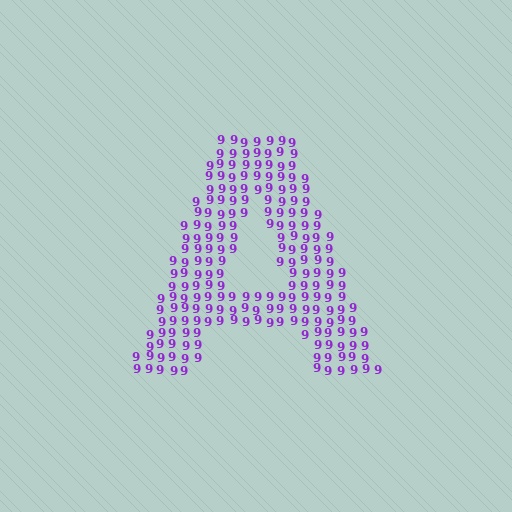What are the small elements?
The small elements are digit 9's.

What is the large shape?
The large shape is the letter A.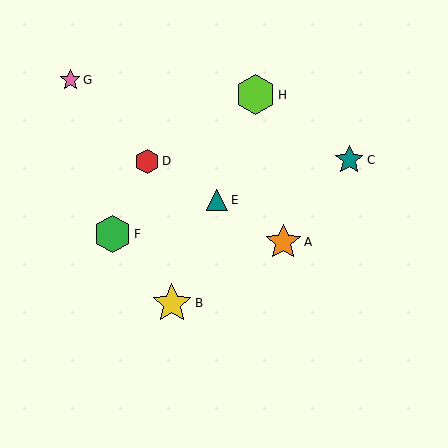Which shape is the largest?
The lime hexagon (labeled H) is the largest.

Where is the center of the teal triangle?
The center of the teal triangle is at (217, 200).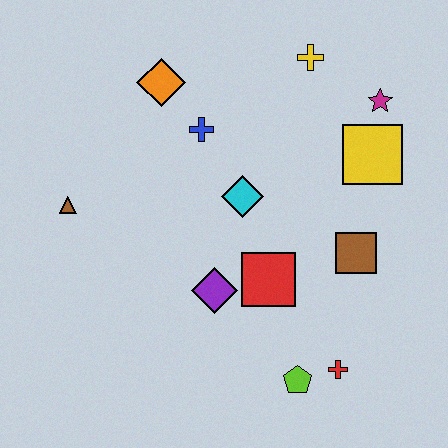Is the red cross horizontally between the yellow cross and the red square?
No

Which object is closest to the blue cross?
The orange diamond is closest to the blue cross.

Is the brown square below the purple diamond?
No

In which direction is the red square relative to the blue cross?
The red square is below the blue cross.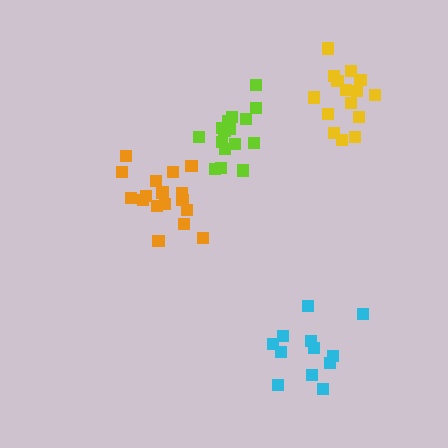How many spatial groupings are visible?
There are 4 spatial groupings.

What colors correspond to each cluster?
The clusters are colored: lime, orange, yellow, cyan.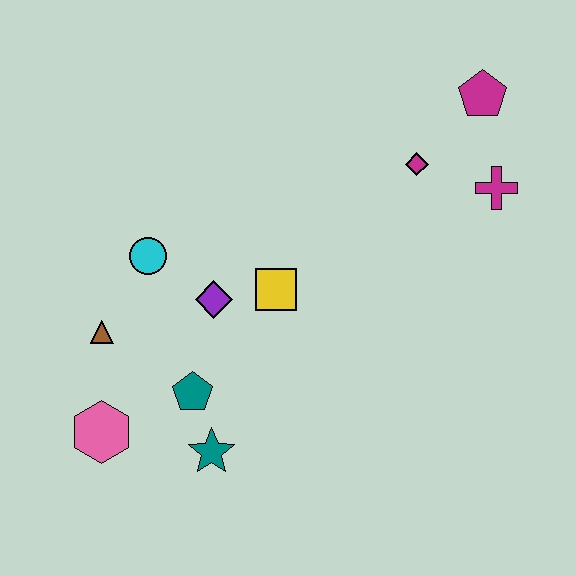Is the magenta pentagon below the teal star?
No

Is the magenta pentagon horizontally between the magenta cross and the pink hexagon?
Yes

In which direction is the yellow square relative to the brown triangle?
The yellow square is to the right of the brown triangle.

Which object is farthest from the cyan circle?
The magenta pentagon is farthest from the cyan circle.